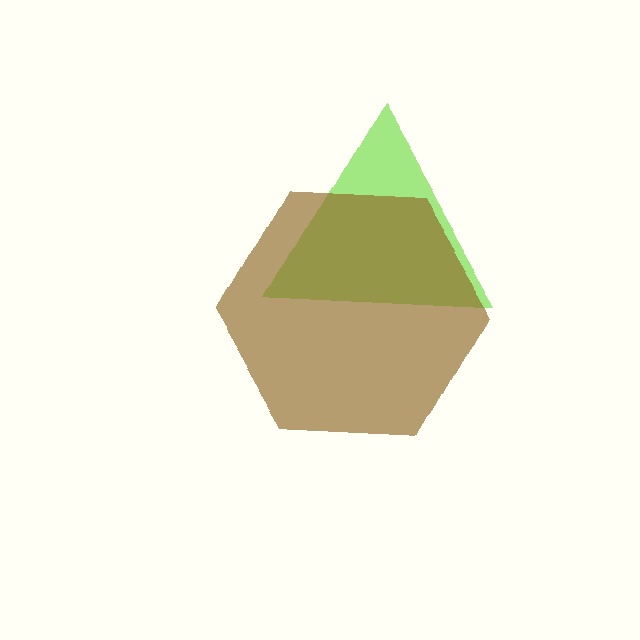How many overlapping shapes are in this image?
There are 2 overlapping shapes in the image.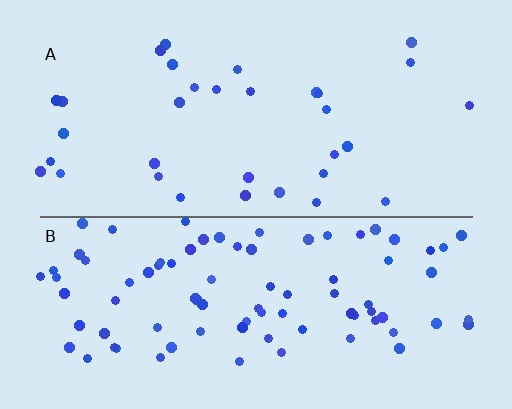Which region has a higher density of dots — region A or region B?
B (the bottom).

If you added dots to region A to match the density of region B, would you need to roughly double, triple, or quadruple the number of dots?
Approximately triple.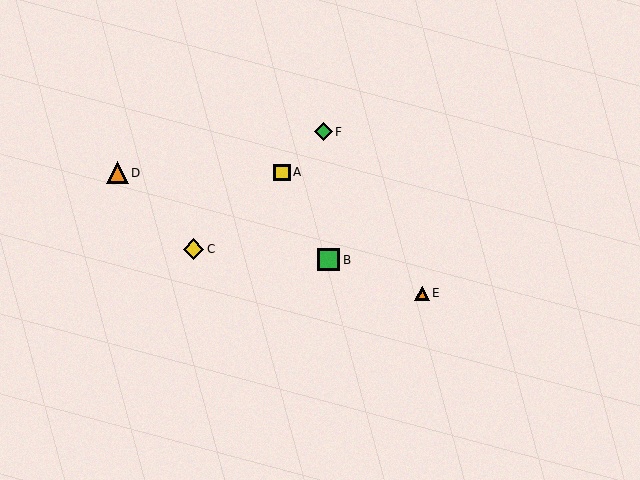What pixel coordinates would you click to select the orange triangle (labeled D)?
Click at (117, 173) to select the orange triangle D.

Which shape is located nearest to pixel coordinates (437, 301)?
The orange triangle (labeled E) at (422, 293) is nearest to that location.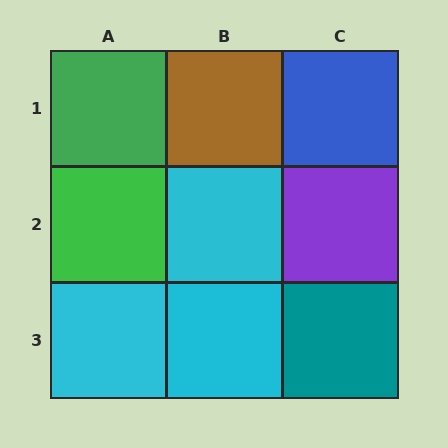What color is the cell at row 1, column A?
Green.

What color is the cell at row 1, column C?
Blue.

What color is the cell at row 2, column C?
Purple.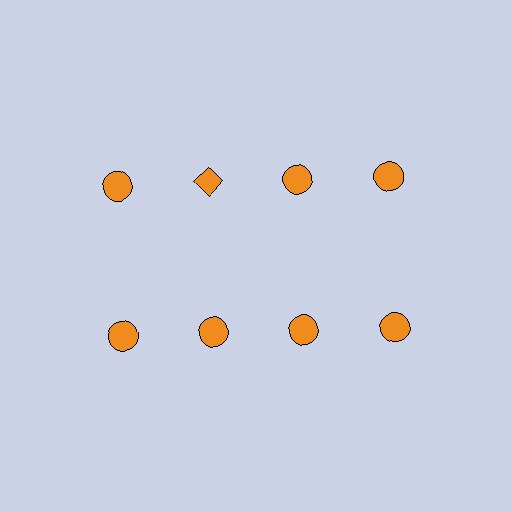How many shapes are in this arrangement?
There are 8 shapes arranged in a grid pattern.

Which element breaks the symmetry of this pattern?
The orange diamond in the top row, second from left column breaks the symmetry. All other shapes are orange circles.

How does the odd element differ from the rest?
It has a different shape: diamond instead of circle.